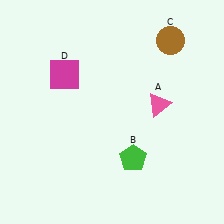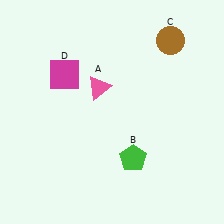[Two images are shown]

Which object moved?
The pink triangle (A) moved left.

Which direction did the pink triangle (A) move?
The pink triangle (A) moved left.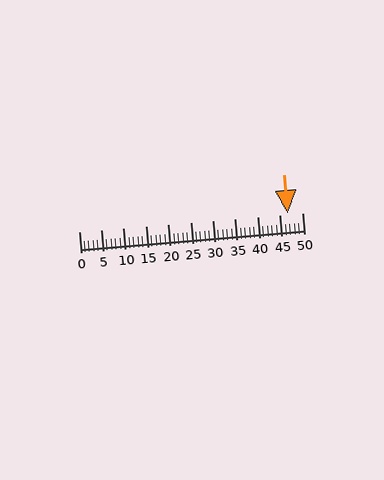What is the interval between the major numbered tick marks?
The major tick marks are spaced 5 units apart.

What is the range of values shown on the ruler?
The ruler shows values from 0 to 50.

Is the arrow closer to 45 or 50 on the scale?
The arrow is closer to 45.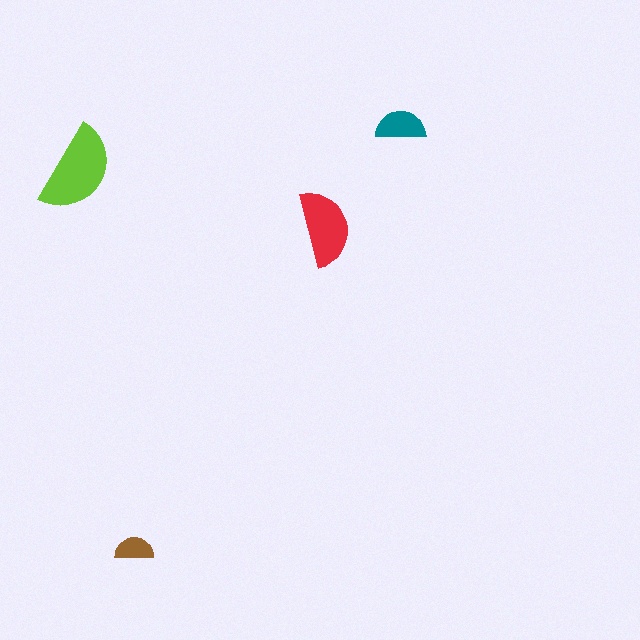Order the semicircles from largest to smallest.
the lime one, the red one, the teal one, the brown one.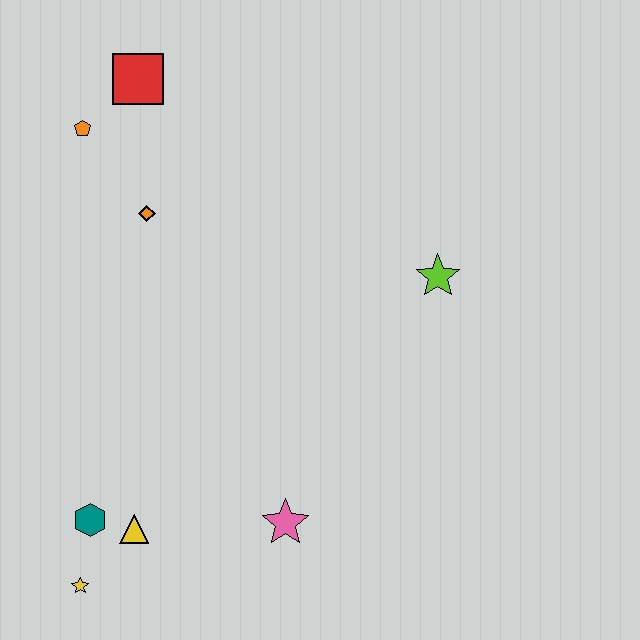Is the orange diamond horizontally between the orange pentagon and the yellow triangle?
No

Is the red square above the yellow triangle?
Yes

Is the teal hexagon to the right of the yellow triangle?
No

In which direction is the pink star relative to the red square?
The pink star is below the red square.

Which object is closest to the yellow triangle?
The teal hexagon is closest to the yellow triangle.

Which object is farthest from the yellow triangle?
The red square is farthest from the yellow triangle.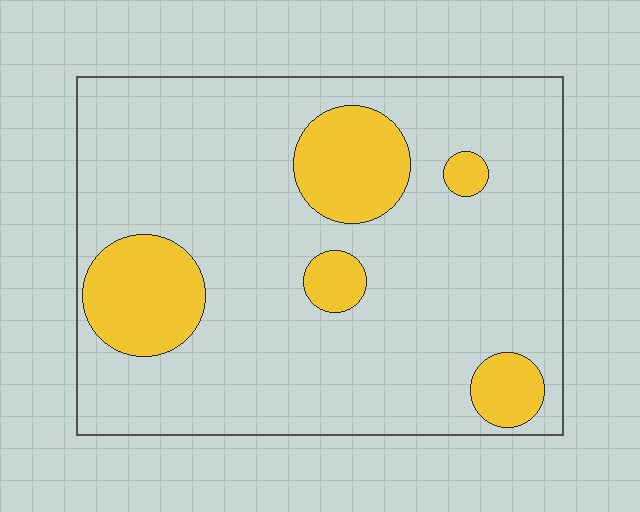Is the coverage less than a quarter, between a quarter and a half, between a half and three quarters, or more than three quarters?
Less than a quarter.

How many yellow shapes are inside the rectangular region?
5.